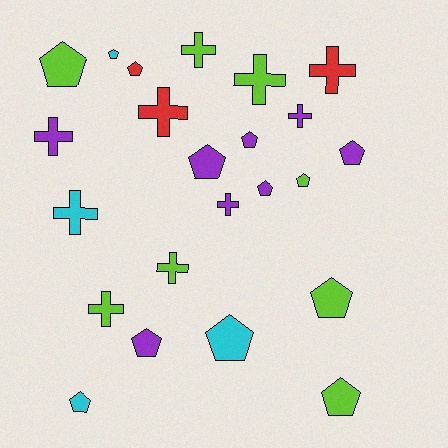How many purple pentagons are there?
There are 5 purple pentagons.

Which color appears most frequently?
Lime, with 8 objects.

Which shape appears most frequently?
Pentagon, with 13 objects.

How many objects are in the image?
There are 23 objects.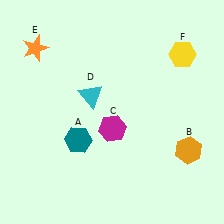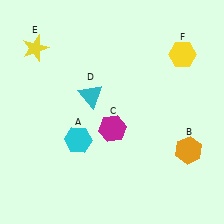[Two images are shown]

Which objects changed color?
A changed from teal to cyan. E changed from orange to yellow.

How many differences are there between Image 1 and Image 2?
There are 2 differences between the two images.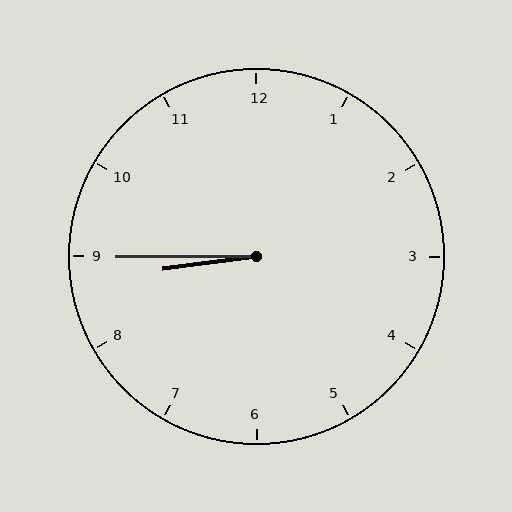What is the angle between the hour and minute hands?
Approximately 8 degrees.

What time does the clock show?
8:45.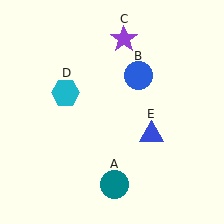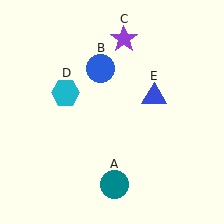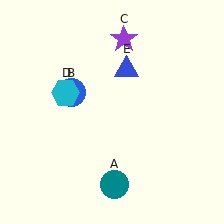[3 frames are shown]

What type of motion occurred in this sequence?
The blue circle (object B), blue triangle (object E) rotated counterclockwise around the center of the scene.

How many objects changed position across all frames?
2 objects changed position: blue circle (object B), blue triangle (object E).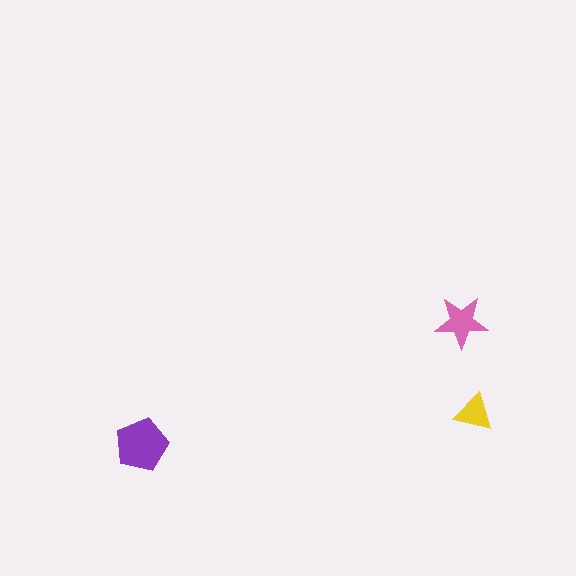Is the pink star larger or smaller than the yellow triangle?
Larger.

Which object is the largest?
The purple pentagon.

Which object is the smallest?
The yellow triangle.